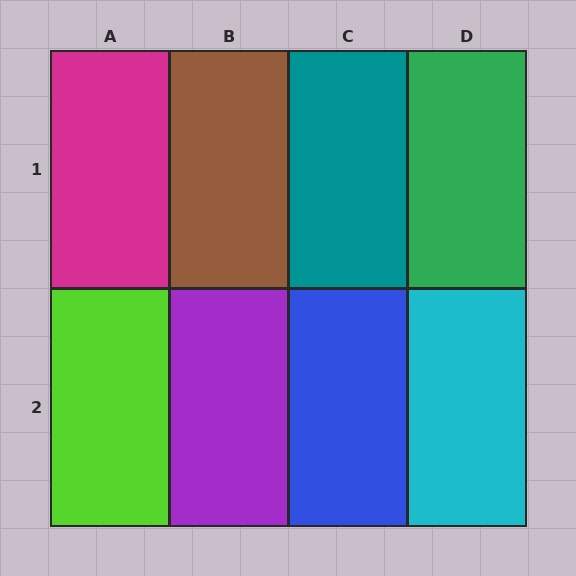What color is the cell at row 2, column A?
Lime.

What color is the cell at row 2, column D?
Cyan.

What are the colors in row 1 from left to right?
Magenta, brown, teal, green.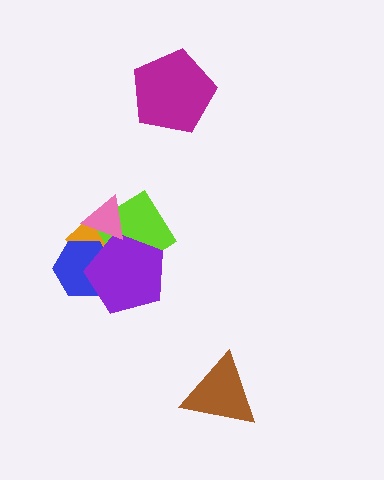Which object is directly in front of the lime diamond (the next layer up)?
The purple pentagon is directly in front of the lime diamond.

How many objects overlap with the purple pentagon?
4 objects overlap with the purple pentagon.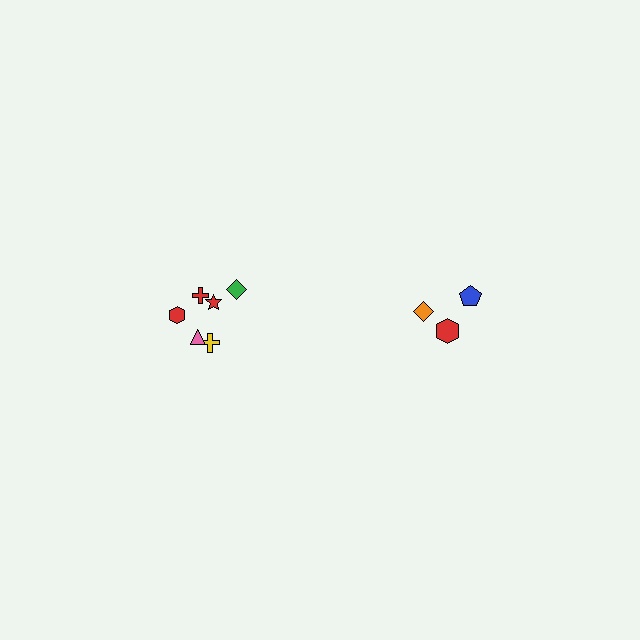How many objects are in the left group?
There are 6 objects.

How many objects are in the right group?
There are 3 objects.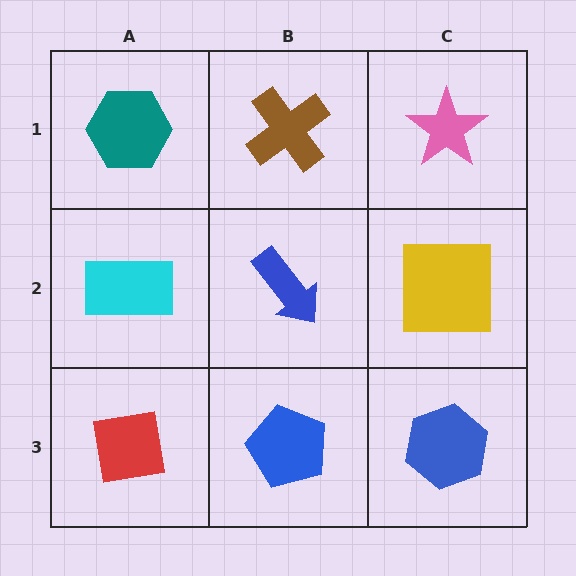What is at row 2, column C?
A yellow square.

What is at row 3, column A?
A red square.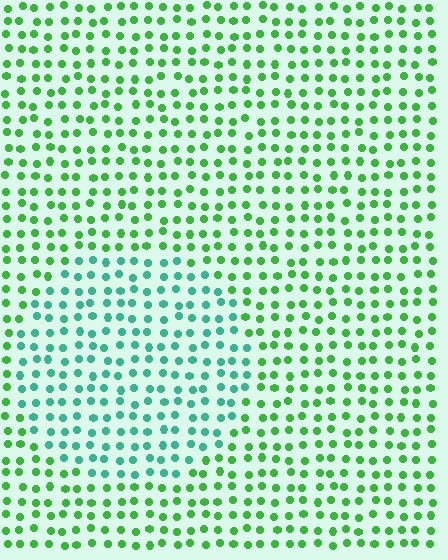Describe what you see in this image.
The image is filled with small green elements in a uniform arrangement. A circle-shaped region is visible where the elements are tinted to a slightly different hue, forming a subtle color boundary.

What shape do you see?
I see a circle.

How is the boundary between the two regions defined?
The boundary is defined purely by a slight shift in hue (about 42 degrees). Spacing, size, and orientation are identical on both sides.